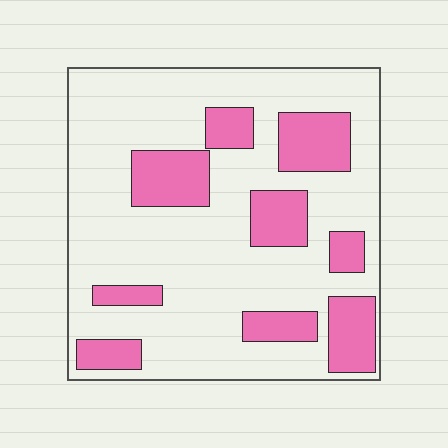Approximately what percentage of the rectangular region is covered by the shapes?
Approximately 25%.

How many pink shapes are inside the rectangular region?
9.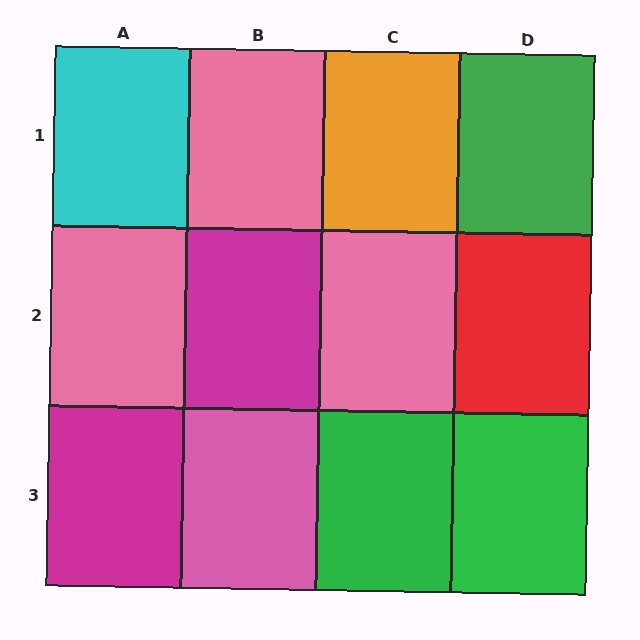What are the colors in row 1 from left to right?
Cyan, pink, orange, green.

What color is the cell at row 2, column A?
Pink.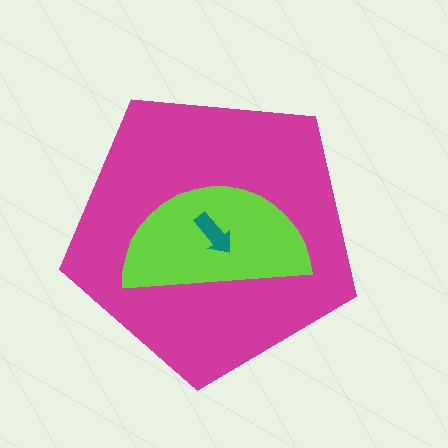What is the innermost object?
The teal arrow.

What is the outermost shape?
The magenta pentagon.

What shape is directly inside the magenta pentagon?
The lime semicircle.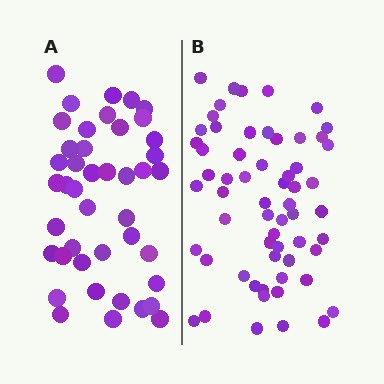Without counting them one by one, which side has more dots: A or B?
Region B (the right region) has more dots.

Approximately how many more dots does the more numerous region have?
Region B has approximately 15 more dots than region A.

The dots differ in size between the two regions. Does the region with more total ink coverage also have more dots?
No. Region A has more total ink coverage because its dots are larger, but region B actually contains more individual dots. Total area can be misleading — the number of items is what matters here.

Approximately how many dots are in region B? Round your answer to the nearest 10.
About 60 dots.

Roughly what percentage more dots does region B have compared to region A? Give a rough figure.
About 40% more.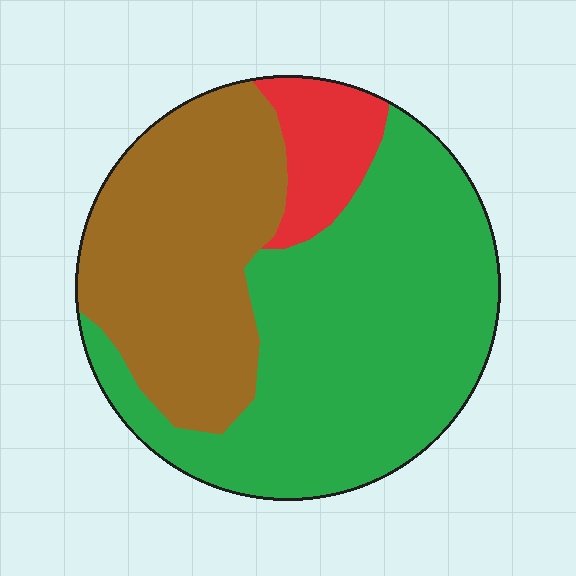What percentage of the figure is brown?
Brown takes up about three eighths (3/8) of the figure.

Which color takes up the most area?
Green, at roughly 55%.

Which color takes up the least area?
Red, at roughly 10%.